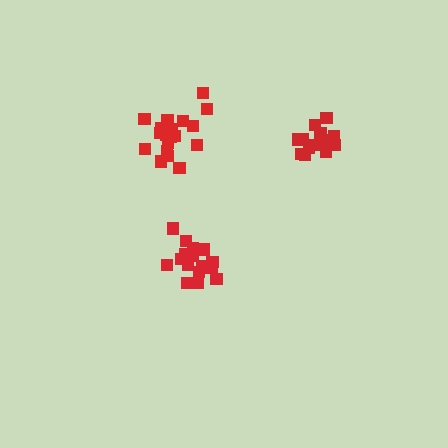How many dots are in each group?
Group 1: 20 dots, Group 2: 15 dots, Group 3: 18 dots (53 total).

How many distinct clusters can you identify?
There are 3 distinct clusters.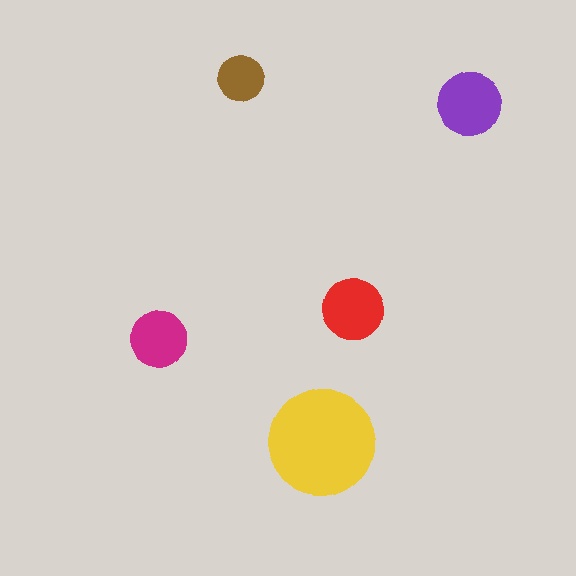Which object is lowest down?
The yellow circle is bottommost.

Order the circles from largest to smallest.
the yellow one, the purple one, the red one, the magenta one, the brown one.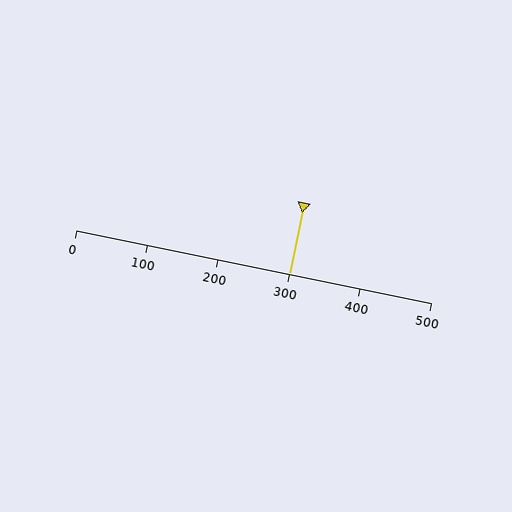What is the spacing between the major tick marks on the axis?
The major ticks are spaced 100 apart.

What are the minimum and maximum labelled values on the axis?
The axis runs from 0 to 500.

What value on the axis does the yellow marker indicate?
The marker indicates approximately 300.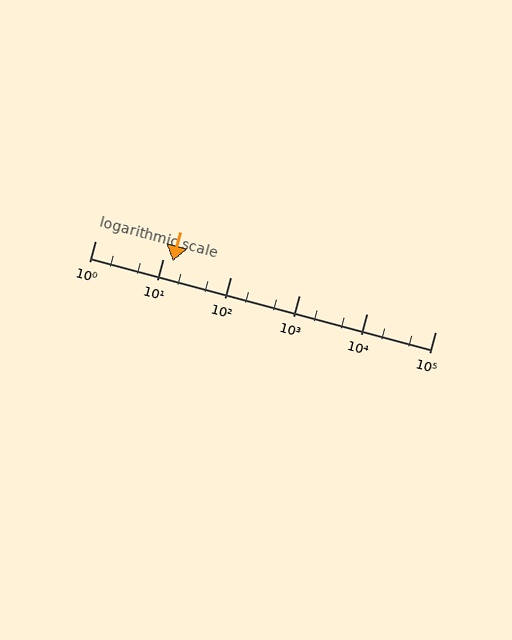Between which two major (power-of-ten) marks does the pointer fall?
The pointer is between 10 and 100.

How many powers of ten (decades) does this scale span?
The scale spans 5 decades, from 1 to 100000.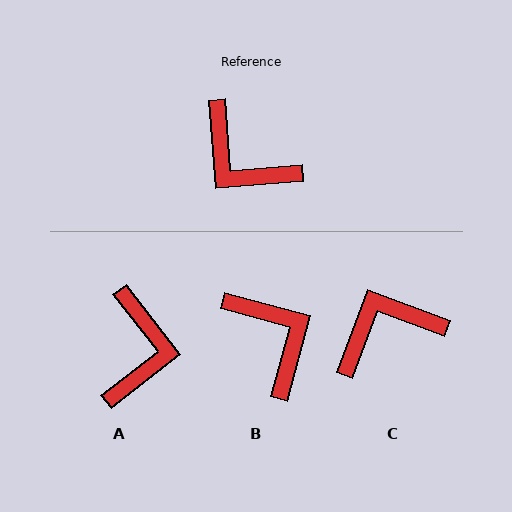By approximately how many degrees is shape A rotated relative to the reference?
Approximately 124 degrees counter-clockwise.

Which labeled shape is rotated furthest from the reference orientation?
B, about 160 degrees away.